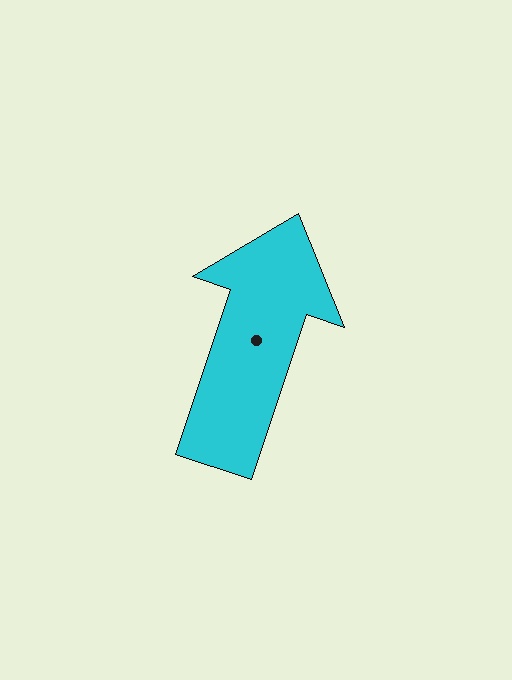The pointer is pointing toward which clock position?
Roughly 1 o'clock.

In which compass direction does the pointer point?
North.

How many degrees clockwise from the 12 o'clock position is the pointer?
Approximately 19 degrees.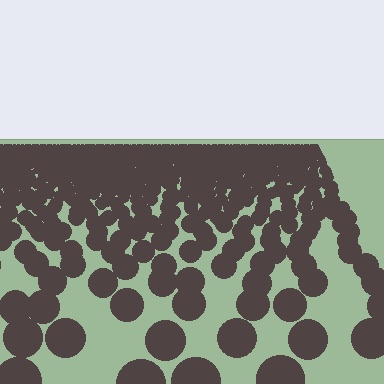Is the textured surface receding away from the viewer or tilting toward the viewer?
The surface is receding away from the viewer. Texture elements get smaller and denser toward the top.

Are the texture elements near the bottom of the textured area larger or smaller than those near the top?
Larger. Near the bottom, elements are closer to the viewer and appear at a bigger on-screen size.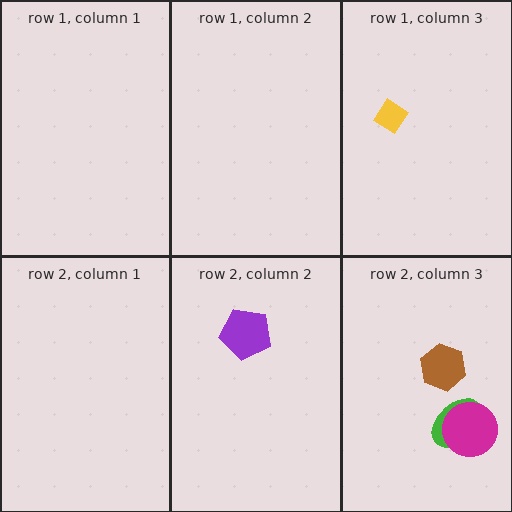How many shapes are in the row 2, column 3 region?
3.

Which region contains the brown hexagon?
The row 2, column 3 region.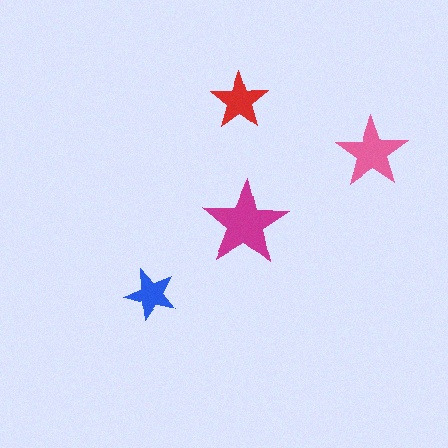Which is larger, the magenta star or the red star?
The magenta one.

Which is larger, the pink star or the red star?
The pink one.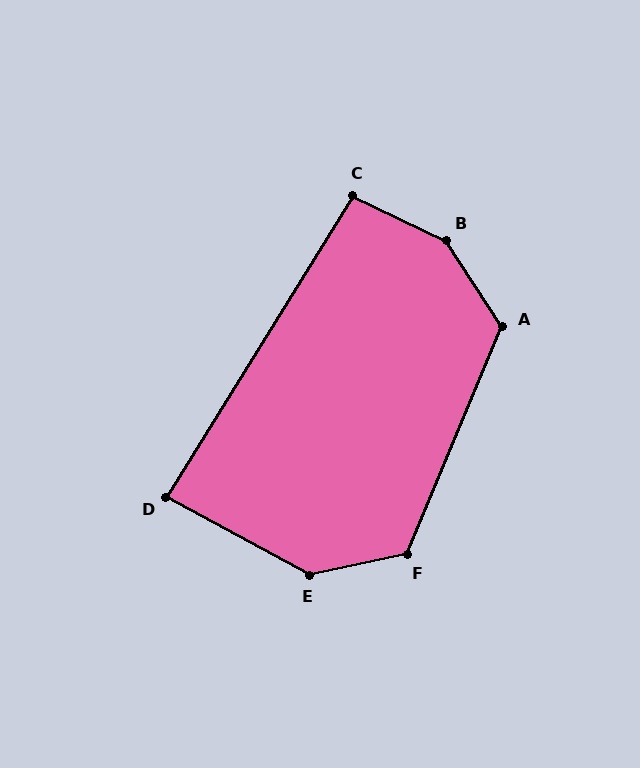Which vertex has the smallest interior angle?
D, at approximately 87 degrees.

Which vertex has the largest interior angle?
B, at approximately 149 degrees.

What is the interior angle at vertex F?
Approximately 125 degrees (obtuse).